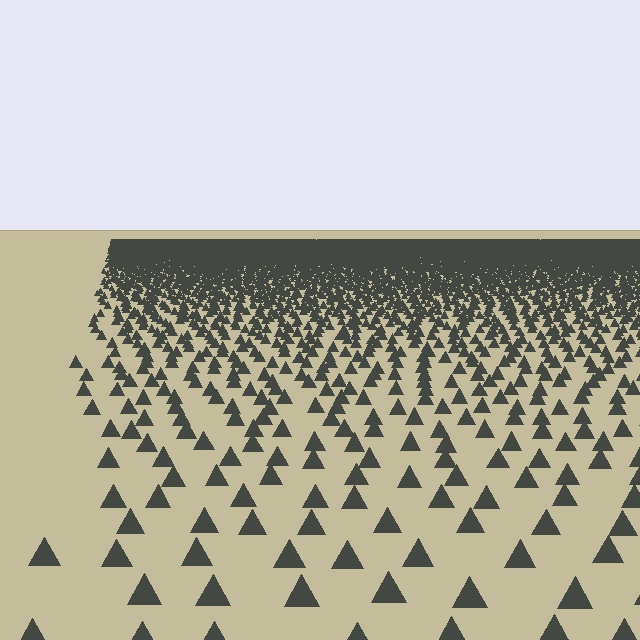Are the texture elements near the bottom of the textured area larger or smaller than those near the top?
Larger. Near the bottom, elements are closer to the viewer and appear at a bigger on-screen size.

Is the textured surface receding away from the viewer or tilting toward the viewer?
The surface is receding away from the viewer. Texture elements get smaller and denser toward the top.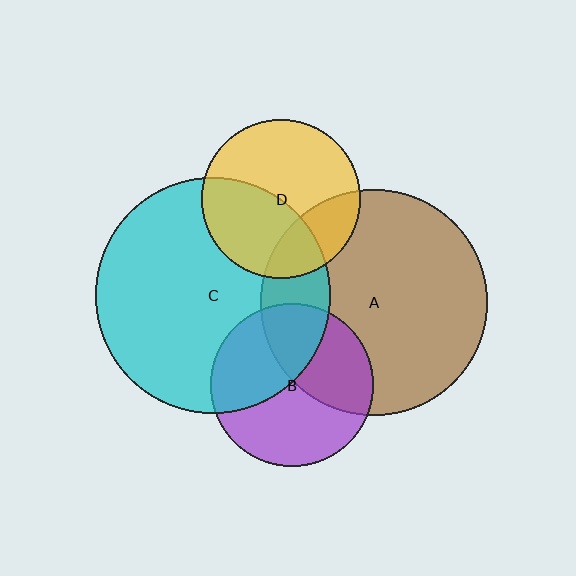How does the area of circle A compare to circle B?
Approximately 1.9 times.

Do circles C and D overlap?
Yes.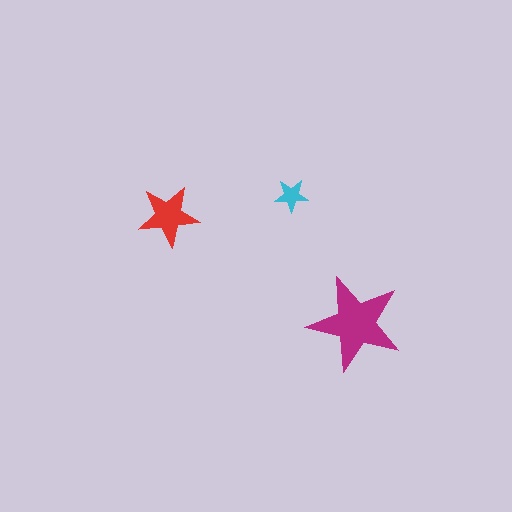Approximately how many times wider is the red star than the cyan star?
About 2 times wider.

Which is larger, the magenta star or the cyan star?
The magenta one.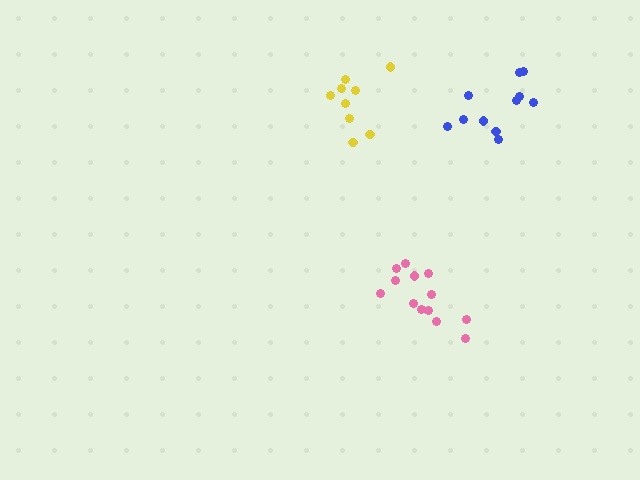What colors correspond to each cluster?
The clusters are colored: pink, yellow, blue.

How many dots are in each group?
Group 1: 13 dots, Group 2: 9 dots, Group 3: 11 dots (33 total).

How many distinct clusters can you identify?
There are 3 distinct clusters.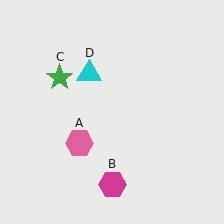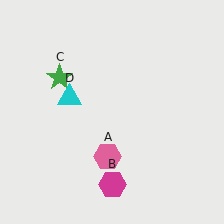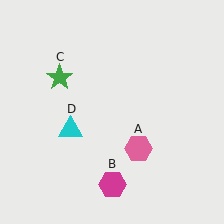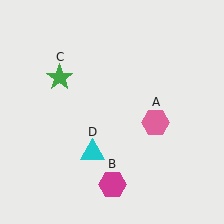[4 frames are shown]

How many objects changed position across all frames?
2 objects changed position: pink hexagon (object A), cyan triangle (object D).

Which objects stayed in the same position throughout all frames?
Magenta hexagon (object B) and green star (object C) remained stationary.